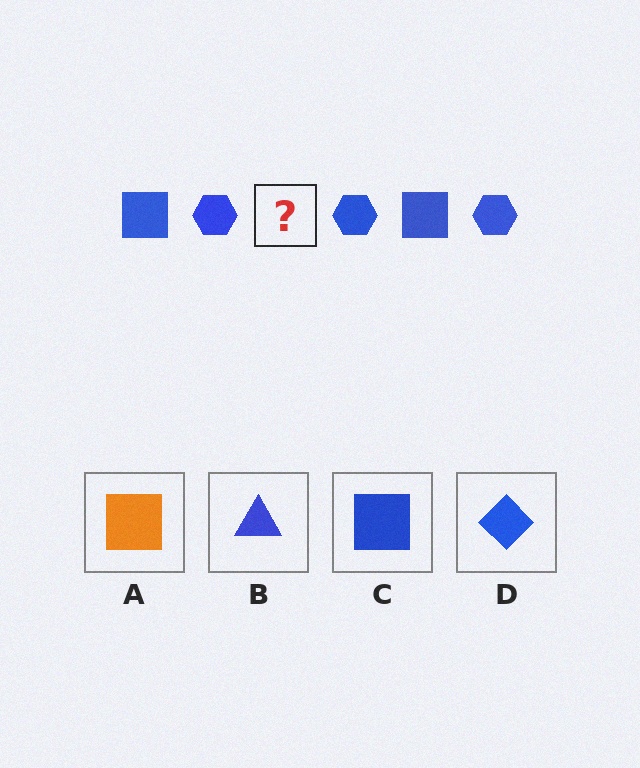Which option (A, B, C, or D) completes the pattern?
C.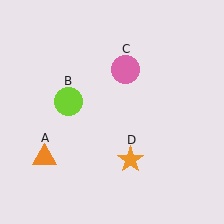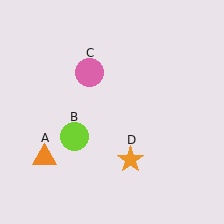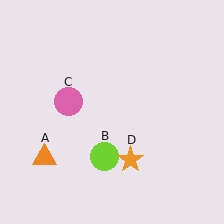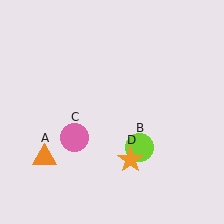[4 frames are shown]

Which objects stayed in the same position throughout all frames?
Orange triangle (object A) and orange star (object D) remained stationary.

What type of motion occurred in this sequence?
The lime circle (object B), pink circle (object C) rotated counterclockwise around the center of the scene.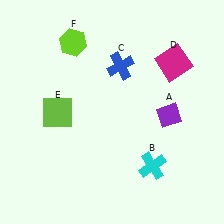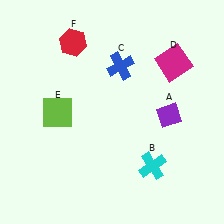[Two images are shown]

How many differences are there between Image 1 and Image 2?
There is 1 difference between the two images.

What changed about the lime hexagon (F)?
In Image 1, F is lime. In Image 2, it changed to red.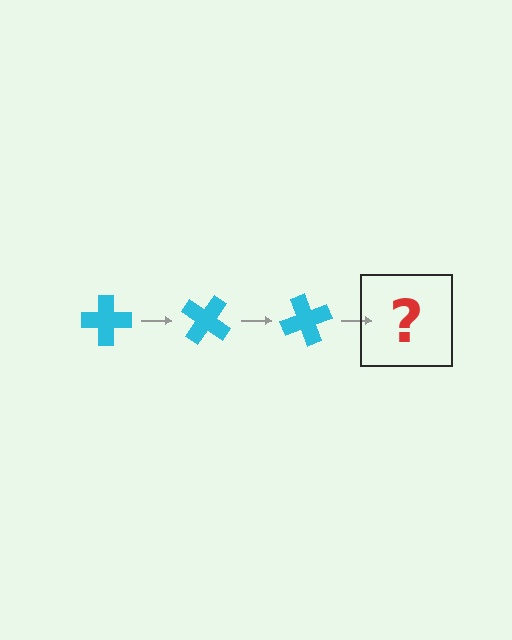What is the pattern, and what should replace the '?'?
The pattern is that the cross rotates 35 degrees each step. The '?' should be a cyan cross rotated 105 degrees.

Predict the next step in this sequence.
The next step is a cyan cross rotated 105 degrees.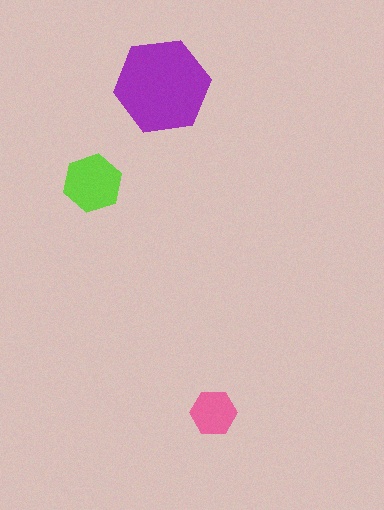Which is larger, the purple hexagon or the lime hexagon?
The purple one.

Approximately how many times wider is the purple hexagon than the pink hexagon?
About 2 times wider.